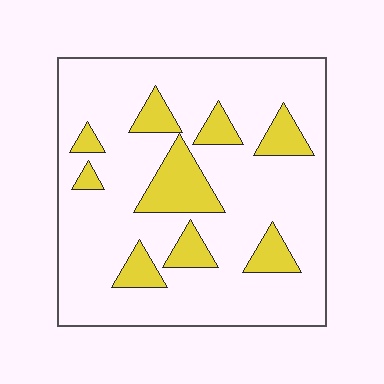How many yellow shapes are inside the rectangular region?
9.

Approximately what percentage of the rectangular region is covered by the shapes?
Approximately 20%.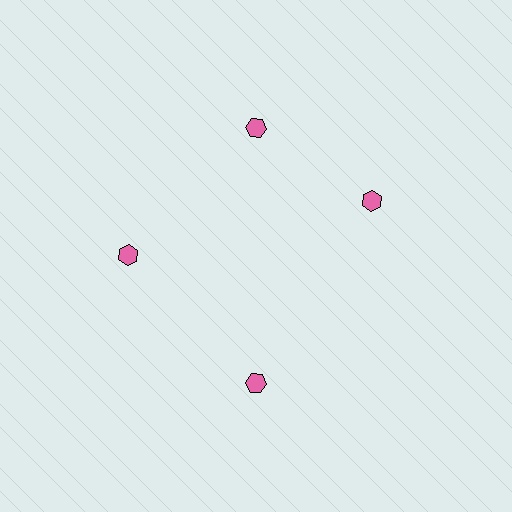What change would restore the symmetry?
The symmetry would be restored by rotating it back into even spacing with its neighbors so that all 4 hexagons sit at equal angles and equal distance from the center.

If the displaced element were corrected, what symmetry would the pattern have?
It would have 4-fold rotational symmetry — the pattern would map onto itself every 90 degrees.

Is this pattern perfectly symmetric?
No. The 4 pink hexagons are arranged in a ring, but one element near the 3 o'clock position is rotated out of alignment along the ring, breaking the 4-fold rotational symmetry.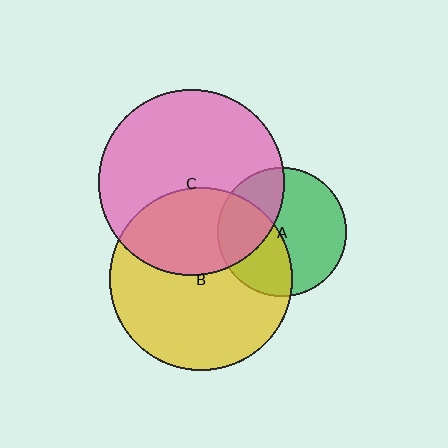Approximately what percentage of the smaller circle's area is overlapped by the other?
Approximately 35%.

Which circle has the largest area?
Circle C (pink).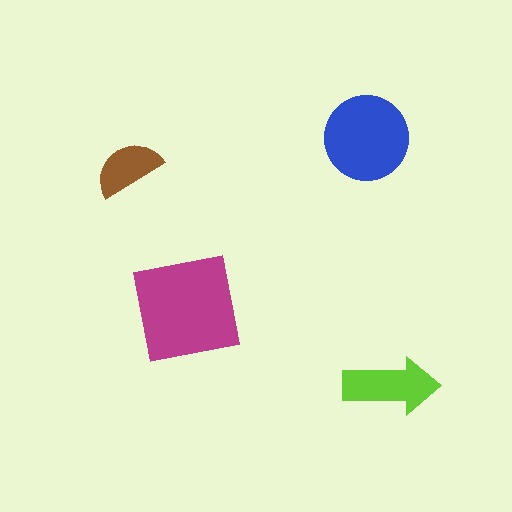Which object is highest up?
The blue circle is topmost.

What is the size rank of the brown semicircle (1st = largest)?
4th.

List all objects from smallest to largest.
The brown semicircle, the lime arrow, the blue circle, the magenta square.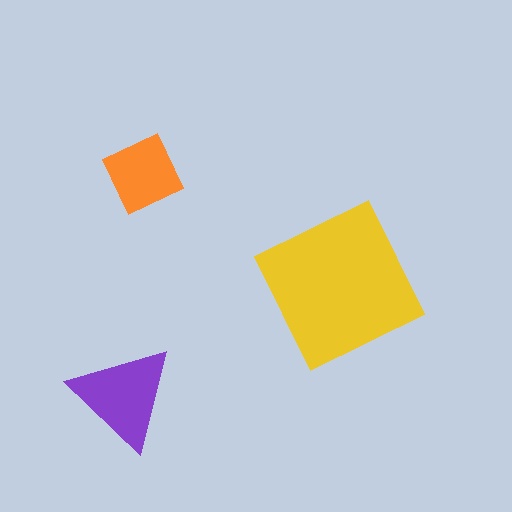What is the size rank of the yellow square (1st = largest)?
1st.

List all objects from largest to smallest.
The yellow square, the purple triangle, the orange diamond.